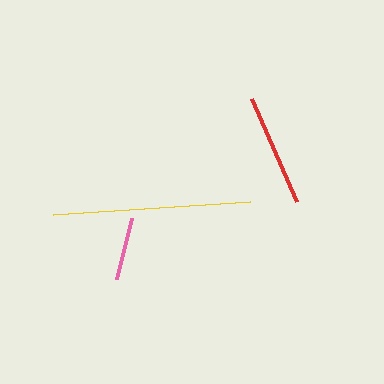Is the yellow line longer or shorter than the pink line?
The yellow line is longer than the pink line.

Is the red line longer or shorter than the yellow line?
The yellow line is longer than the red line.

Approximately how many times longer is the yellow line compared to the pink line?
The yellow line is approximately 3.2 times the length of the pink line.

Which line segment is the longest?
The yellow line is the longest at approximately 198 pixels.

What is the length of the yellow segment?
The yellow segment is approximately 198 pixels long.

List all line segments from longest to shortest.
From longest to shortest: yellow, red, pink.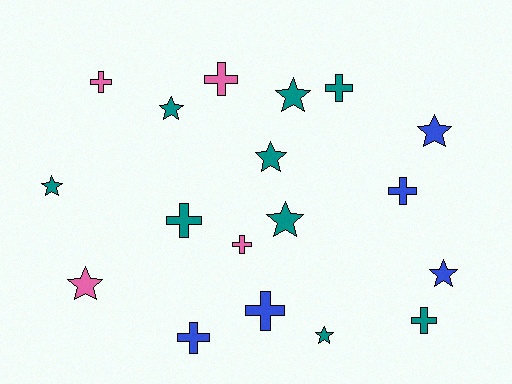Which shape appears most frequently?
Cross, with 9 objects.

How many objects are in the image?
There are 18 objects.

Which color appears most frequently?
Teal, with 9 objects.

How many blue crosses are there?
There are 3 blue crosses.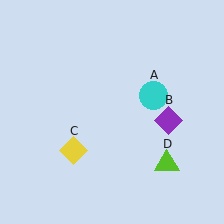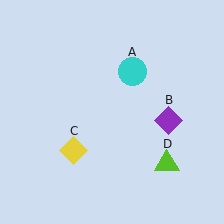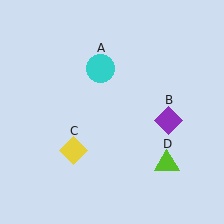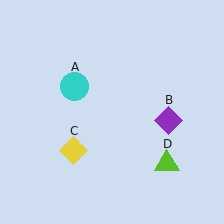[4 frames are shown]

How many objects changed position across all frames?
1 object changed position: cyan circle (object A).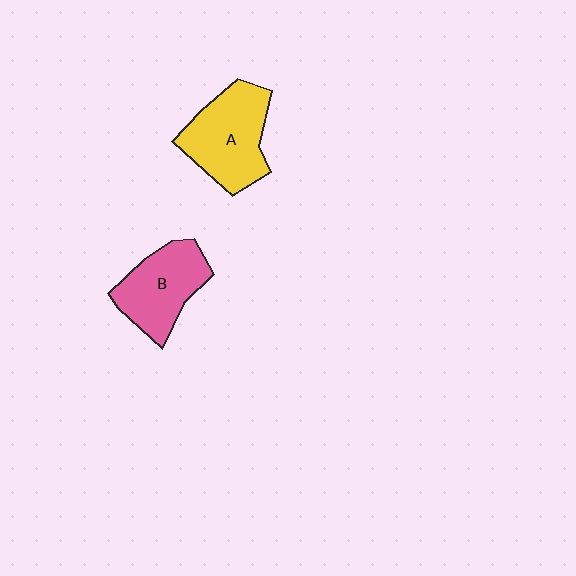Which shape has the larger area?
Shape A (yellow).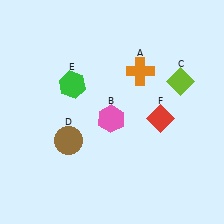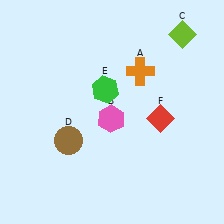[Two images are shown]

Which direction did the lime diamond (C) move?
The lime diamond (C) moved up.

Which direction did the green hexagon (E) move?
The green hexagon (E) moved right.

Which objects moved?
The objects that moved are: the lime diamond (C), the green hexagon (E).